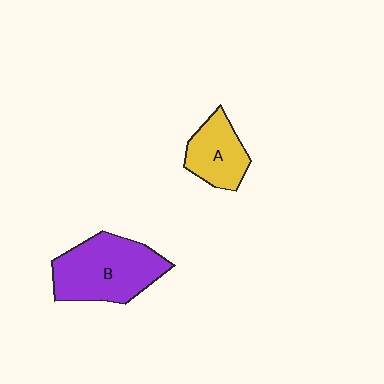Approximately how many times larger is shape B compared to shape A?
Approximately 1.7 times.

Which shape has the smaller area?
Shape A (yellow).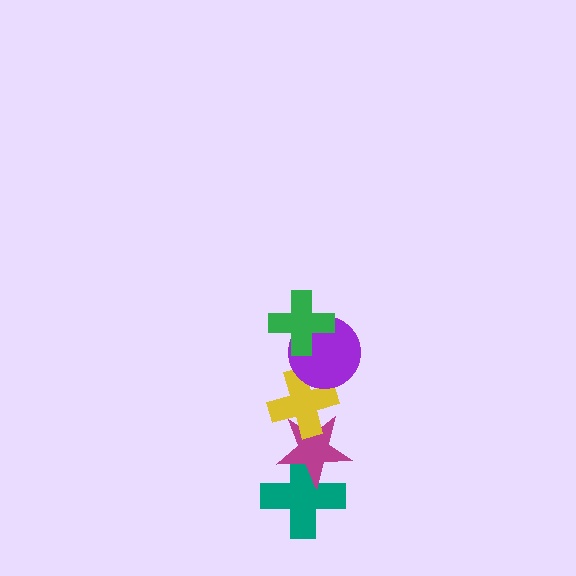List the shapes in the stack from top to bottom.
From top to bottom: the green cross, the purple circle, the yellow cross, the magenta star, the teal cross.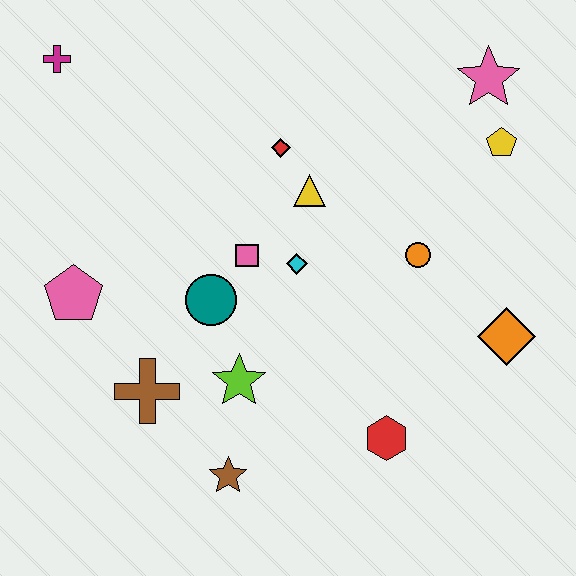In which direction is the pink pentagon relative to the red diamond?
The pink pentagon is to the left of the red diamond.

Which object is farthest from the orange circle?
The magenta cross is farthest from the orange circle.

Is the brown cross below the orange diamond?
Yes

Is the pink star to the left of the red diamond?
No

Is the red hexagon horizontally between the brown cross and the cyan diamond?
No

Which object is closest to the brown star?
The lime star is closest to the brown star.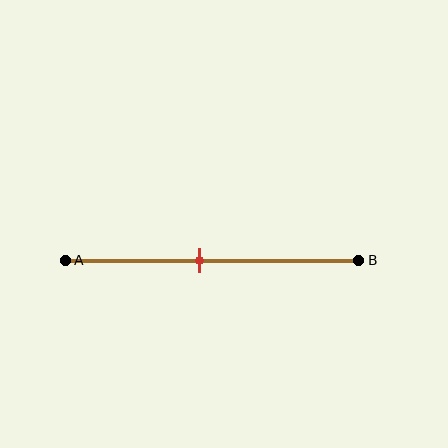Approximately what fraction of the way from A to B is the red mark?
The red mark is approximately 45% of the way from A to B.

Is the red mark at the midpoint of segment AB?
No, the mark is at about 45% from A, not at the 50% midpoint.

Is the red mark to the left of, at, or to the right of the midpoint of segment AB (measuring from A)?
The red mark is to the left of the midpoint of segment AB.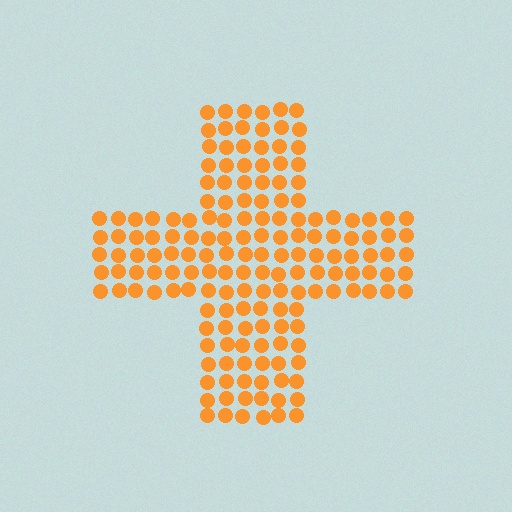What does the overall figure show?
The overall figure shows a cross.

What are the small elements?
The small elements are circles.